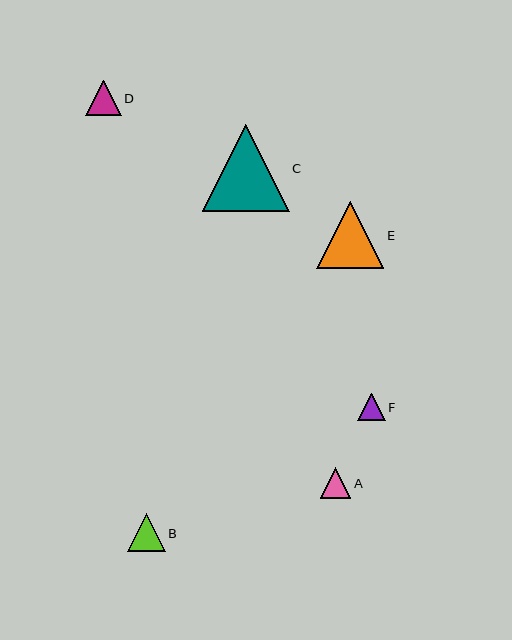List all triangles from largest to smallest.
From largest to smallest: C, E, B, D, A, F.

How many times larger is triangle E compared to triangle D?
Triangle E is approximately 1.9 times the size of triangle D.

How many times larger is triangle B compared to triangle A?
Triangle B is approximately 1.2 times the size of triangle A.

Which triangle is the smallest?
Triangle F is the smallest with a size of approximately 28 pixels.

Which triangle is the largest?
Triangle C is the largest with a size of approximately 87 pixels.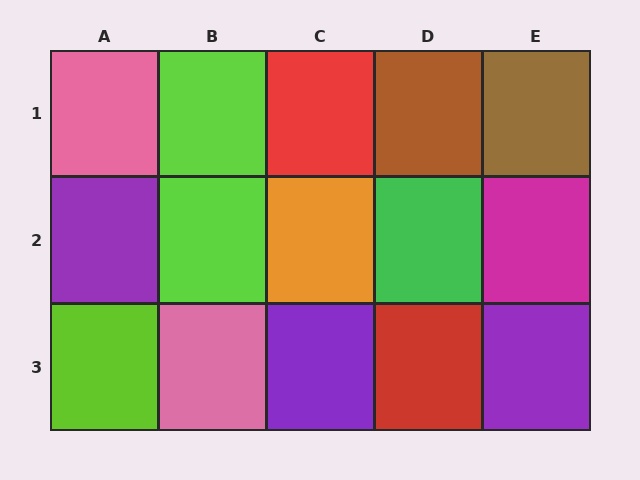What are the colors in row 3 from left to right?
Lime, pink, purple, red, purple.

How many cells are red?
2 cells are red.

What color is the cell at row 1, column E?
Brown.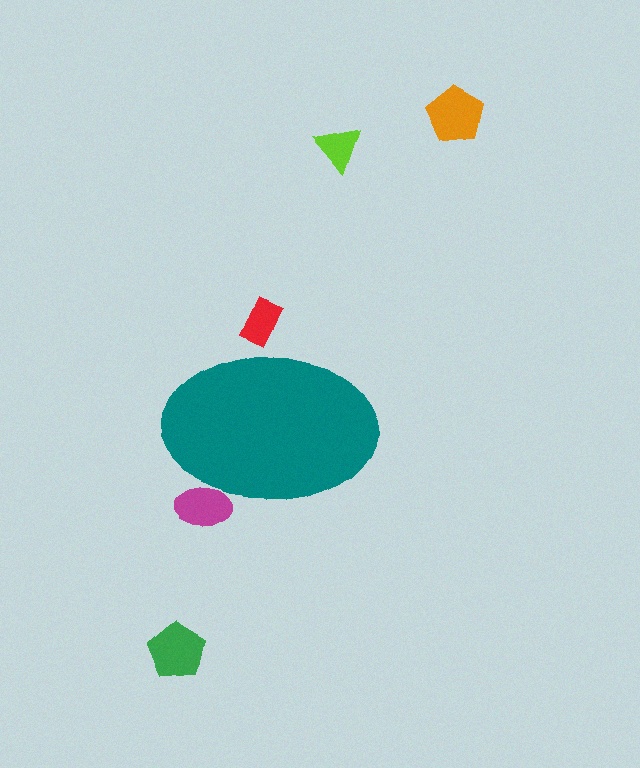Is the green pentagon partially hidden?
No, the green pentagon is fully visible.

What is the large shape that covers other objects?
A teal ellipse.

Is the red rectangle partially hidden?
Yes, the red rectangle is partially hidden behind the teal ellipse.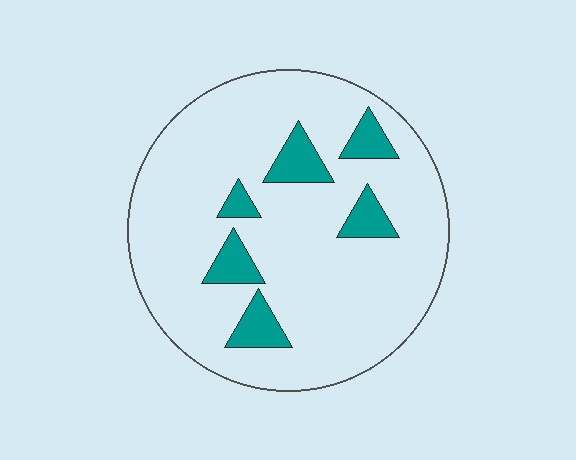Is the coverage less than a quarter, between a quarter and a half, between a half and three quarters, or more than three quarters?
Less than a quarter.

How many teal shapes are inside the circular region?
6.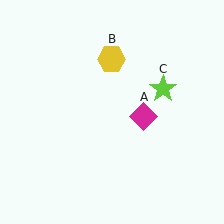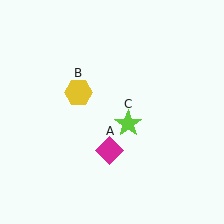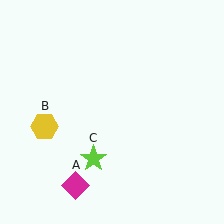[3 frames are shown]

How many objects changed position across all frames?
3 objects changed position: magenta diamond (object A), yellow hexagon (object B), lime star (object C).